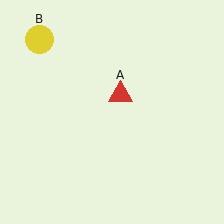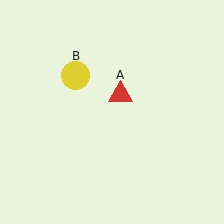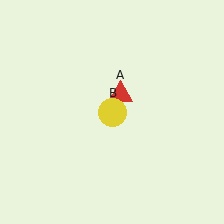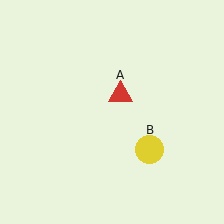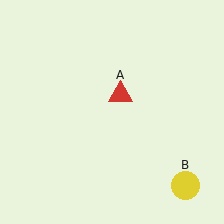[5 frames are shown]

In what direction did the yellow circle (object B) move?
The yellow circle (object B) moved down and to the right.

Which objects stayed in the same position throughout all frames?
Red triangle (object A) remained stationary.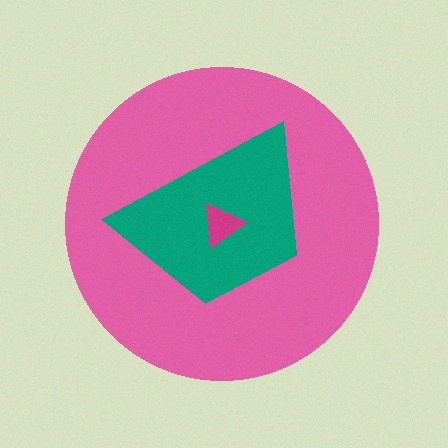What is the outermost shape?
The pink circle.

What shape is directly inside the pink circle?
The teal trapezoid.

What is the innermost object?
The magenta triangle.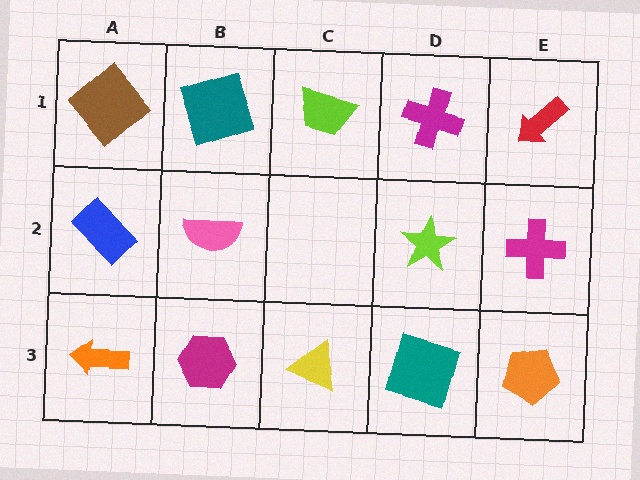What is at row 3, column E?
An orange pentagon.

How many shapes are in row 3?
5 shapes.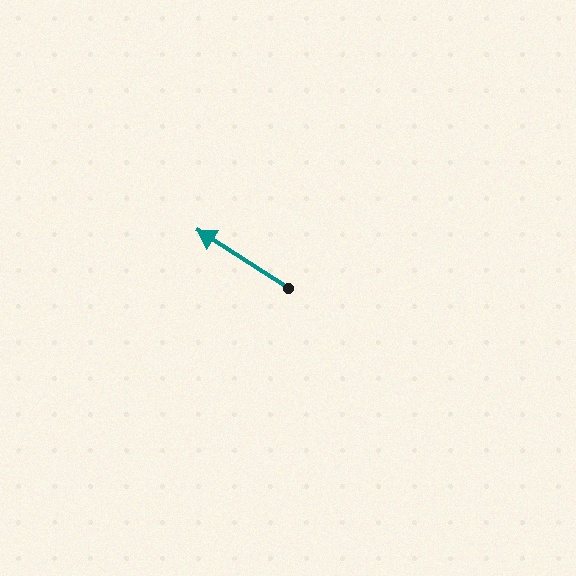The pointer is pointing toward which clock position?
Roughly 10 o'clock.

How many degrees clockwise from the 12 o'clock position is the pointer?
Approximately 303 degrees.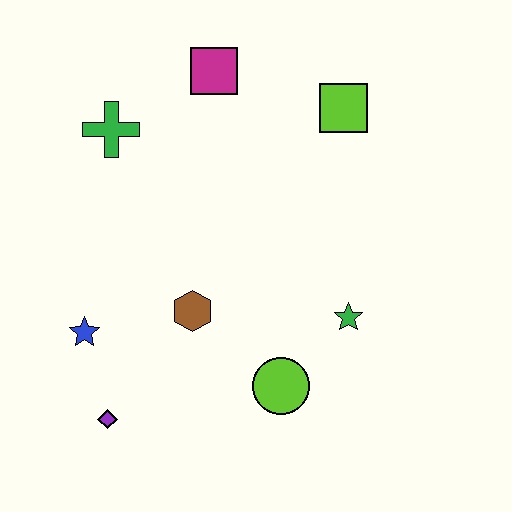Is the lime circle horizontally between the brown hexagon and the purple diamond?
No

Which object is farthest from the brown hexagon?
The lime square is farthest from the brown hexagon.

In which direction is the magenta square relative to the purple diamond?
The magenta square is above the purple diamond.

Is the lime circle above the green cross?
No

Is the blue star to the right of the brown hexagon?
No